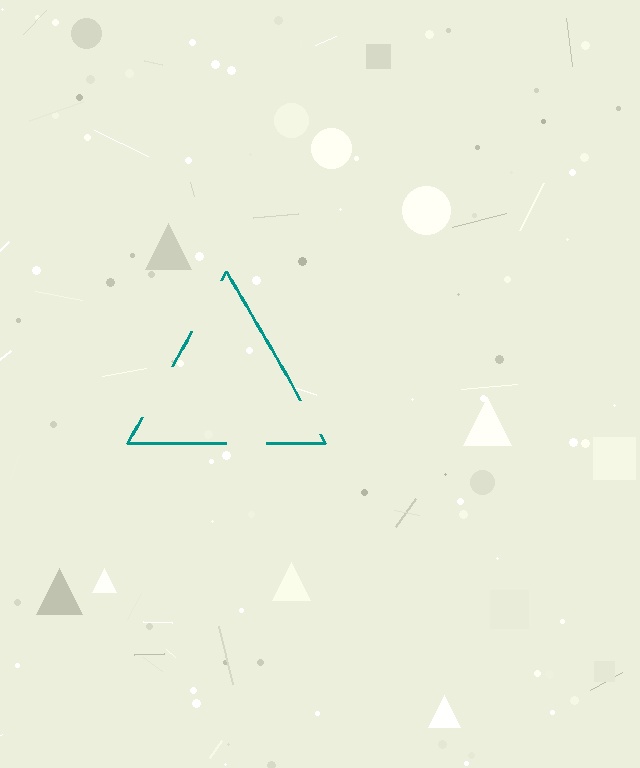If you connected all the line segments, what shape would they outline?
They would outline a triangle.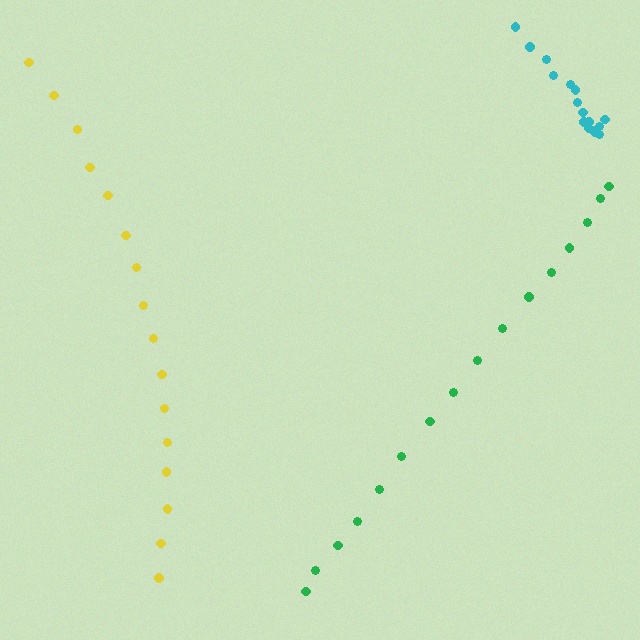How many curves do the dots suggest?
There are 3 distinct paths.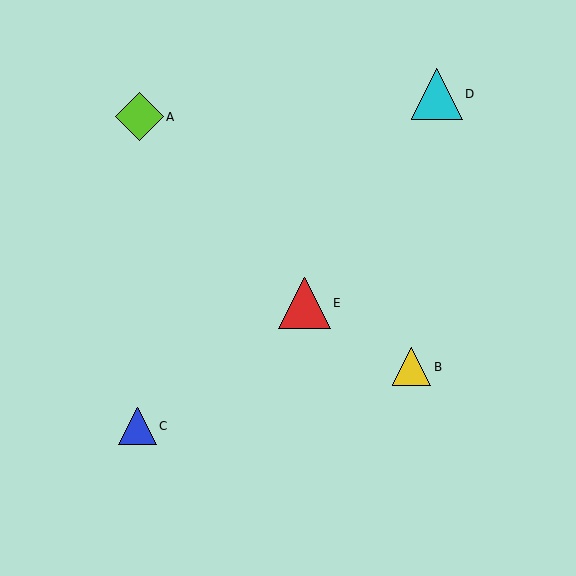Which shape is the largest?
The red triangle (labeled E) is the largest.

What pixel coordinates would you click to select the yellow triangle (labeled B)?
Click at (412, 367) to select the yellow triangle B.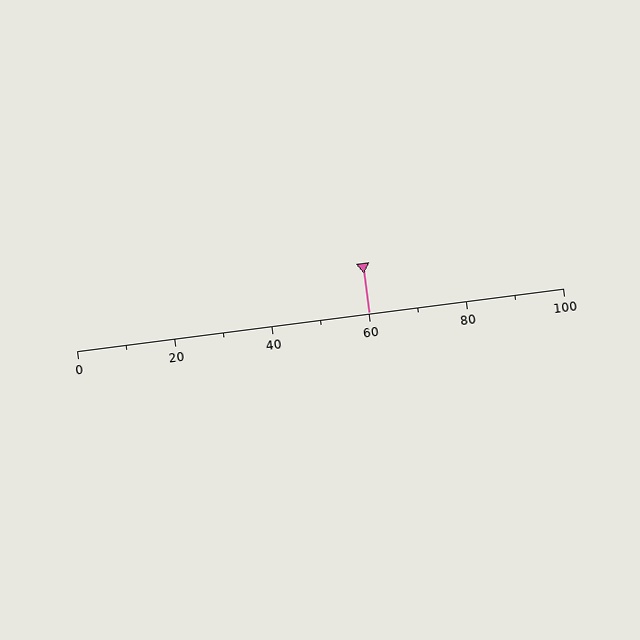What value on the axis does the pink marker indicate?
The marker indicates approximately 60.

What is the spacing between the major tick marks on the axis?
The major ticks are spaced 20 apart.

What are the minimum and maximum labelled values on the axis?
The axis runs from 0 to 100.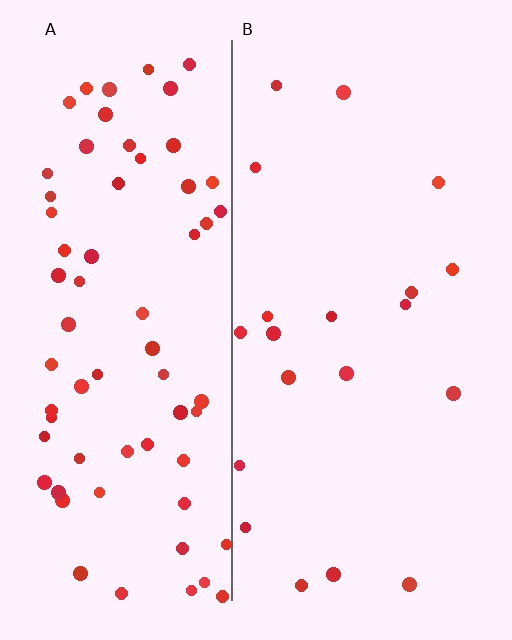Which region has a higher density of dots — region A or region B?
A (the left).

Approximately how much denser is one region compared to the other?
Approximately 3.5× — region A over region B.